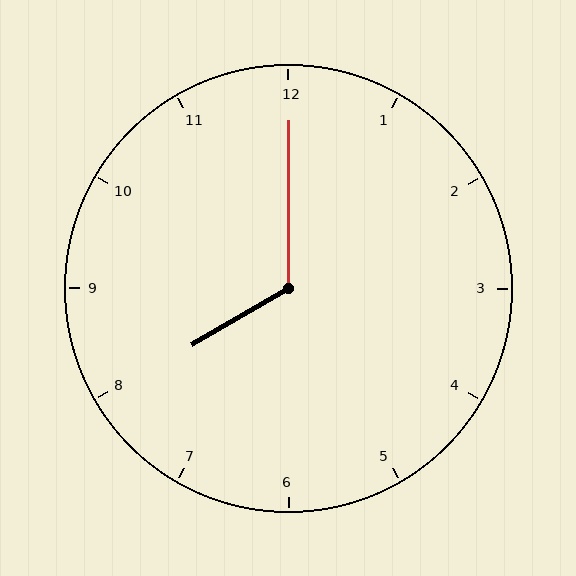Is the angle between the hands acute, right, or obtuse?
It is obtuse.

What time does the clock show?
8:00.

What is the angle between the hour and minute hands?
Approximately 120 degrees.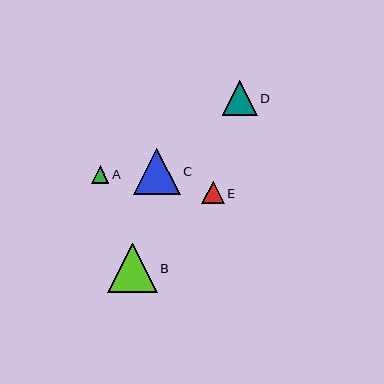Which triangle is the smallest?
Triangle A is the smallest with a size of approximately 18 pixels.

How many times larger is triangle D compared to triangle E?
Triangle D is approximately 1.6 times the size of triangle E.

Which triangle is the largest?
Triangle B is the largest with a size of approximately 50 pixels.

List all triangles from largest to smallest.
From largest to smallest: B, C, D, E, A.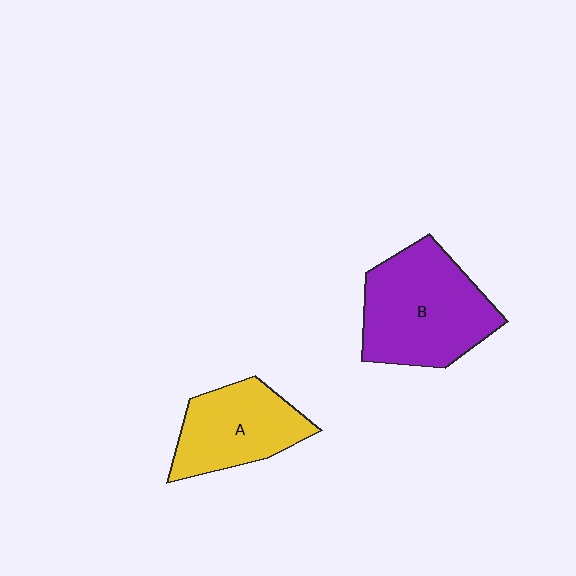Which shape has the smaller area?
Shape A (yellow).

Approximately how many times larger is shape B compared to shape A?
Approximately 1.4 times.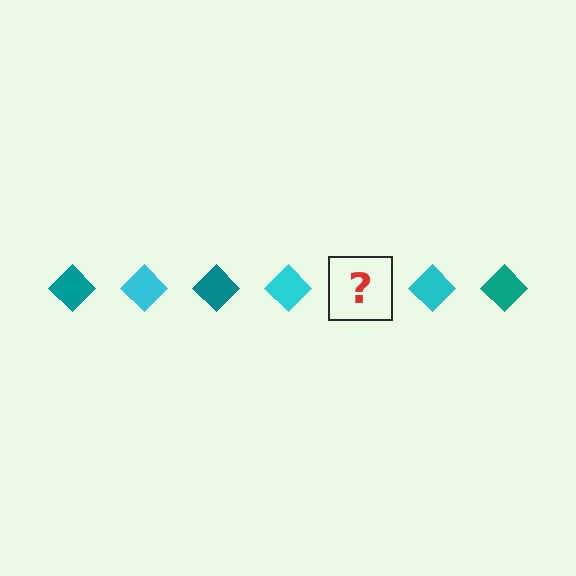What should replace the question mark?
The question mark should be replaced with a teal diamond.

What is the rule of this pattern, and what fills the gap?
The rule is that the pattern cycles through teal, cyan diamonds. The gap should be filled with a teal diamond.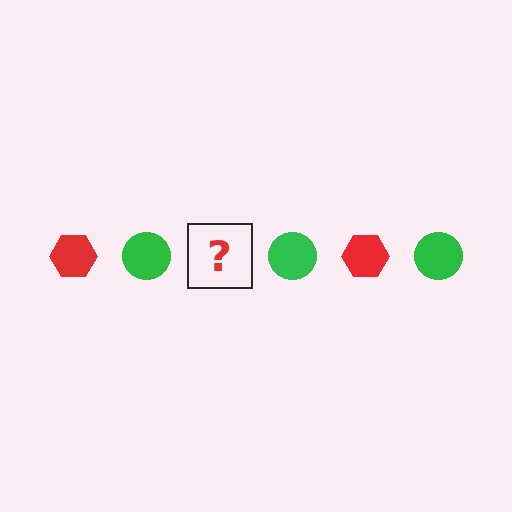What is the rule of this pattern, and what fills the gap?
The rule is that the pattern alternates between red hexagon and green circle. The gap should be filled with a red hexagon.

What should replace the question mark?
The question mark should be replaced with a red hexagon.